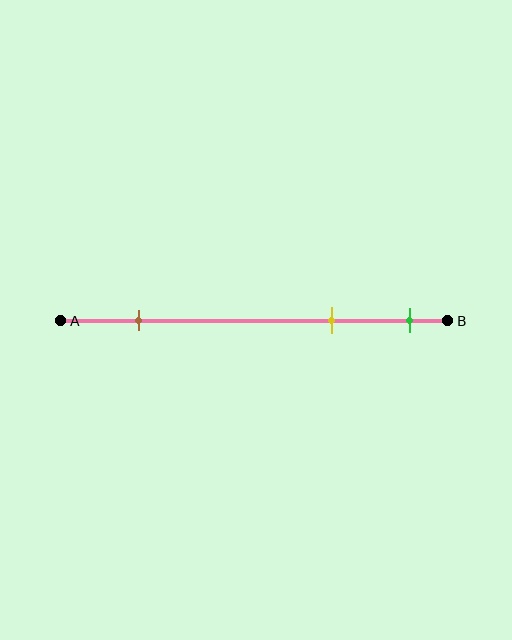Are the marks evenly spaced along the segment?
No, the marks are not evenly spaced.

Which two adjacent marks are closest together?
The yellow and green marks are the closest adjacent pair.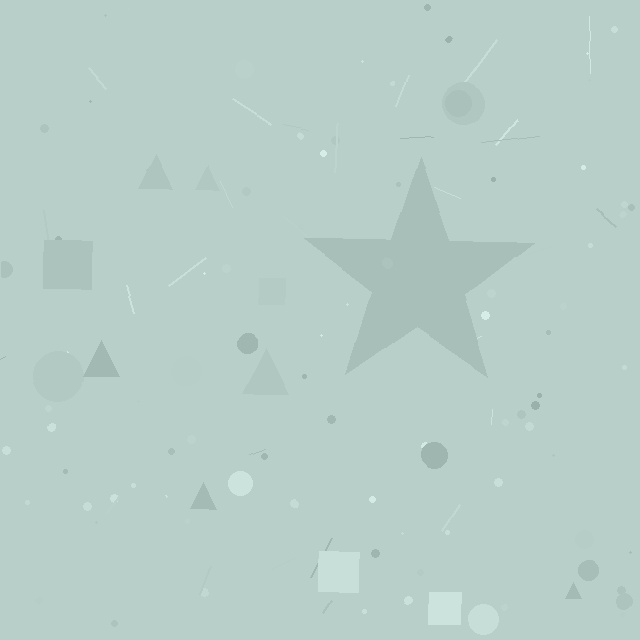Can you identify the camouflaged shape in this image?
The camouflaged shape is a star.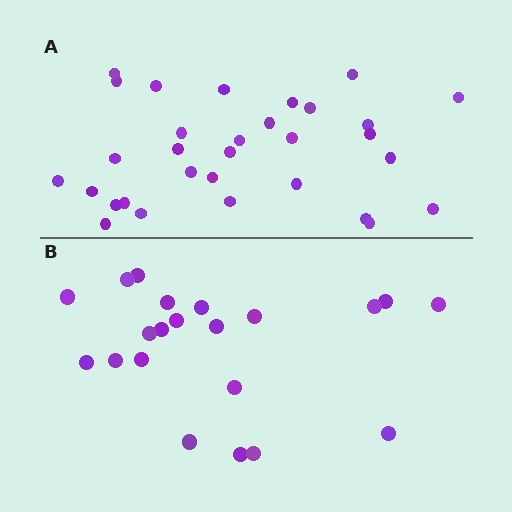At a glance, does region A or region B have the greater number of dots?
Region A (the top region) has more dots.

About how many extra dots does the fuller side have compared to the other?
Region A has roughly 10 or so more dots than region B.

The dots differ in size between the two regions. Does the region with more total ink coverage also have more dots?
No. Region B has more total ink coverage because its dots are larger, but region A actually contains more individual dots. Total area can be misleading — the number of items is what matters here.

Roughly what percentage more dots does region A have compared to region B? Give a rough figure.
About 50% more.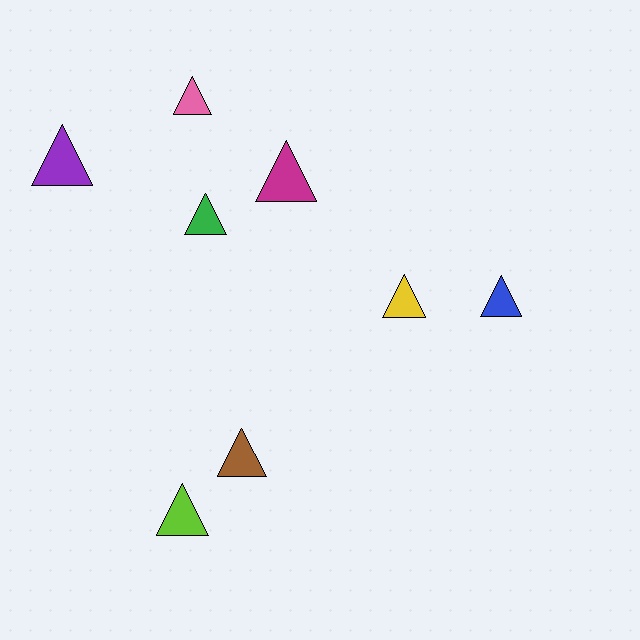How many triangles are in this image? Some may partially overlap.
There are 8 triangles.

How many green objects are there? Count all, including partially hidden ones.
There is 1 green object.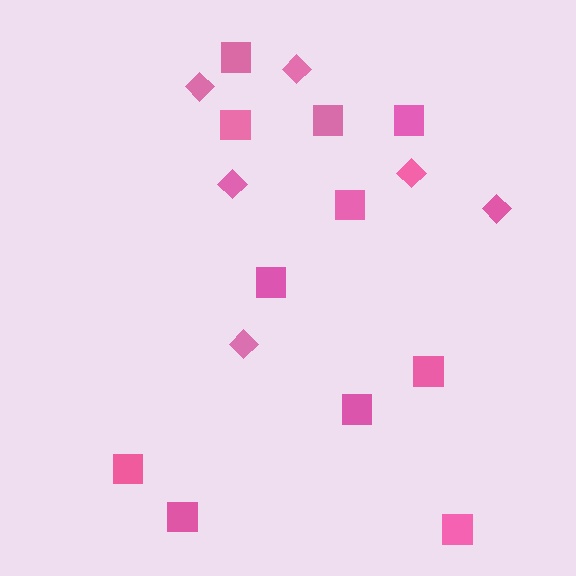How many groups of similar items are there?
There are 2 groups: one group of diamonds (6) and one group of squares (11).